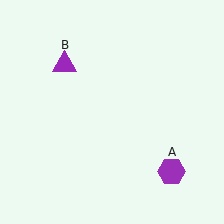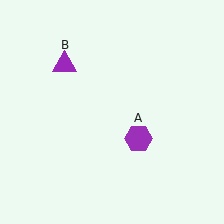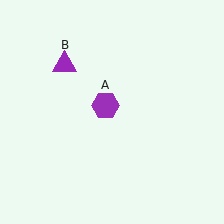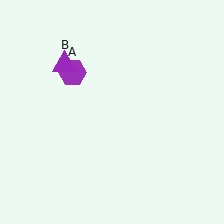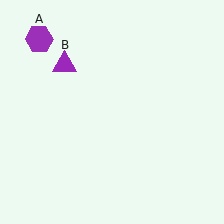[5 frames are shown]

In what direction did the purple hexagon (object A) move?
The purple hexagon (object A) moved up and to the left.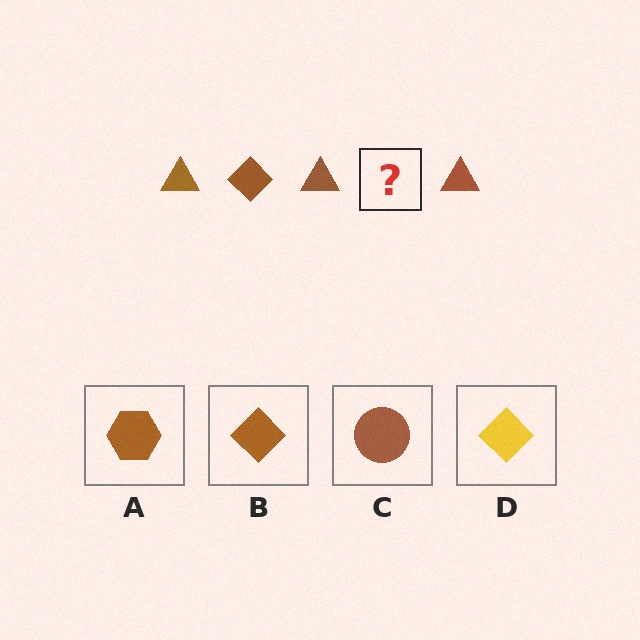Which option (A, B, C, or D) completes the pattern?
B.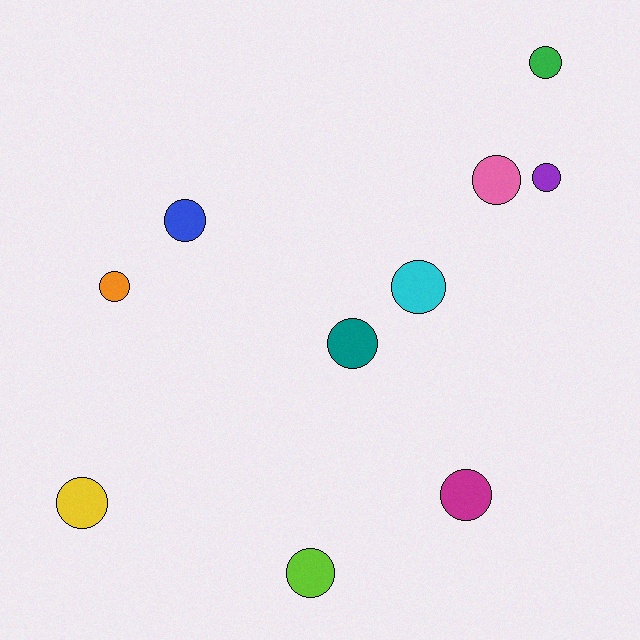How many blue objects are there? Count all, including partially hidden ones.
There is 1 blue object.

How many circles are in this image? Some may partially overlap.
There are 10 circles.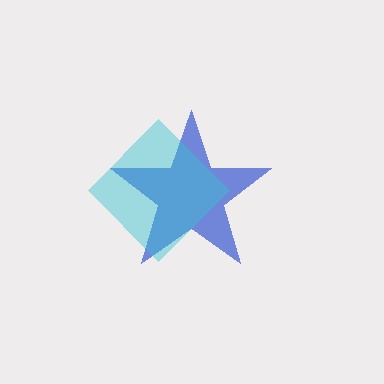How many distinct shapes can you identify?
There are 2 distinct shapes: a blue star, a cyan diamond.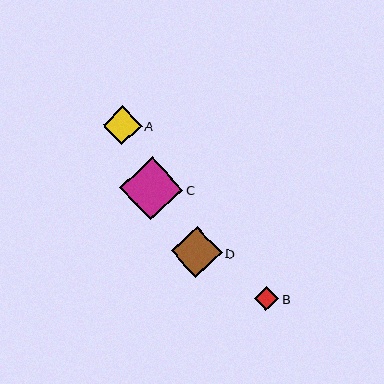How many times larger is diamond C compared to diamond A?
Diamond C is approximately 1.6 times the size of diamond A.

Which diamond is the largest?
Diamond C is the largest with a size of approximately 63 pixels.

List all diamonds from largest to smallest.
From largest to smallest: C, D, A, B.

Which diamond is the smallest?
Diamond B is the smallest with a size of approximately 24 pixels.